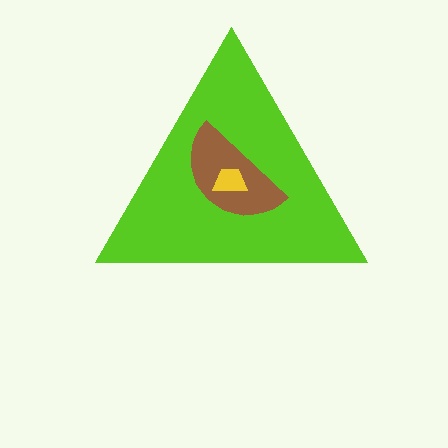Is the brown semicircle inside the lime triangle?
Yes.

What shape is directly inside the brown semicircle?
The yellow trapezoid.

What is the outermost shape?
The lime triangle.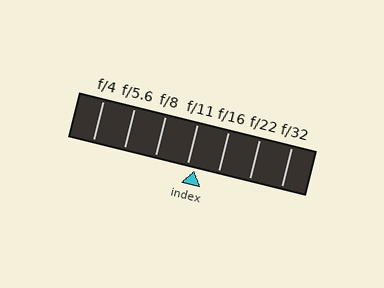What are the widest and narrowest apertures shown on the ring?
The widest aperture shown is f/4 and the narrowest is f/32.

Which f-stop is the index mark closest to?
The index mark is closest to f/11.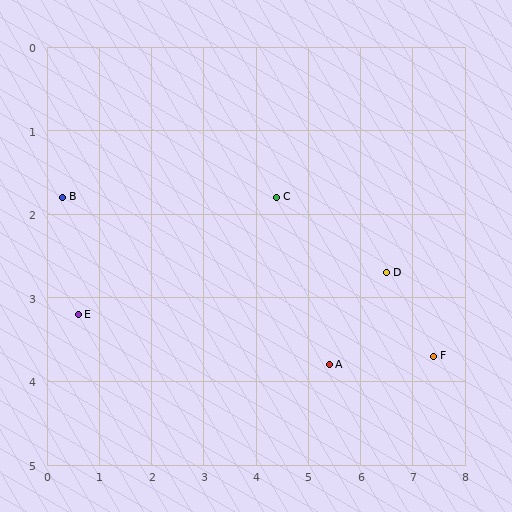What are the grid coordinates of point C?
Point C is at approximately (4.4, 1.8).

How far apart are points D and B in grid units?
Points D and B are about 6.3 grid units apart.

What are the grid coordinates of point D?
Point D is at approximately (6.5, 2.7).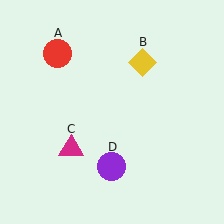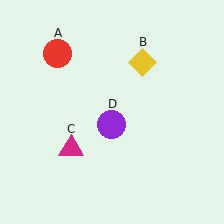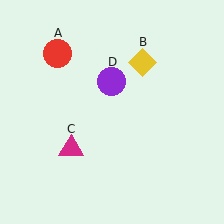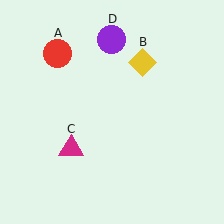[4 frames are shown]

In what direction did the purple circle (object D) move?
The purple circle (object D) moved up.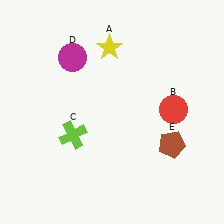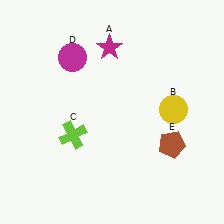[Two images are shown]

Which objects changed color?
A changed from yellow to magenta. B changed from red to yellow.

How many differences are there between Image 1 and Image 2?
There are 2 differences between the two images.